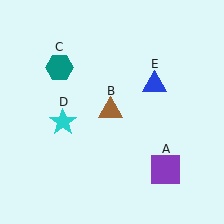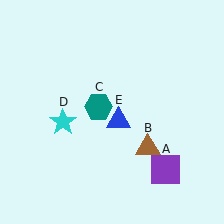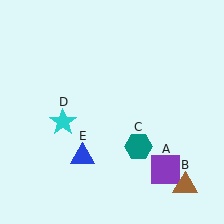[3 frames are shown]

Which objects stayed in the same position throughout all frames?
Purple square (object A) and cyan star (object D) remained stationary.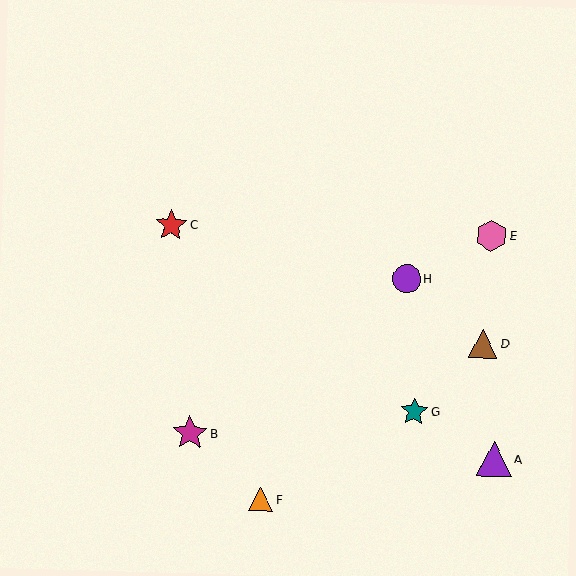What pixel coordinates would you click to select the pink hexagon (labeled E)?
Click at (491, 236) to select the pink hexagon E.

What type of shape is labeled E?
Shape E is a pink hexagon.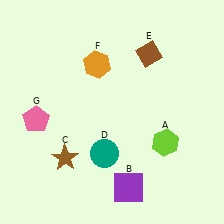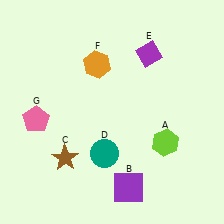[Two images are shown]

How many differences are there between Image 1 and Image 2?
There is 1 difference between the two images.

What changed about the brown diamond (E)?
In Image 1, E is brown. In Image 2, it changed to purple.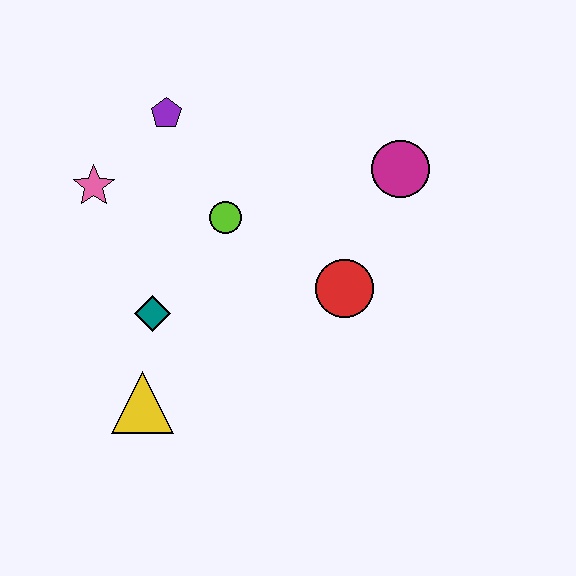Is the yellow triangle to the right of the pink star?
Yes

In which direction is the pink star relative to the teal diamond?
The pink star is above the teal diamond.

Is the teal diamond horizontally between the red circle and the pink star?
Yes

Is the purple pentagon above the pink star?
Yes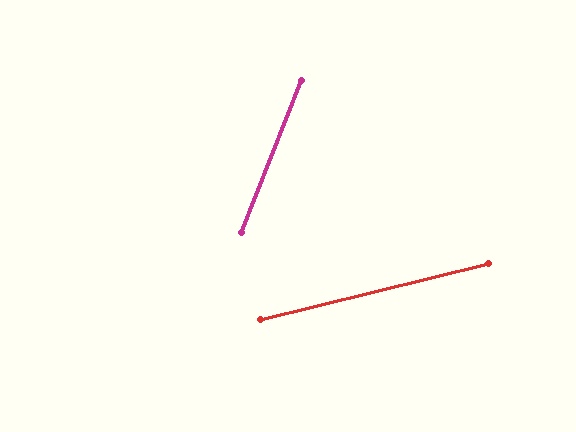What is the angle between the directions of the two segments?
Approximately 55 degrees.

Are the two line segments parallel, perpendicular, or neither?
Neither parallel nor perpendicular — they differ by about 55°.